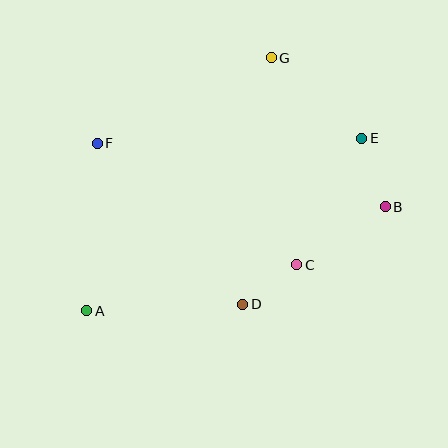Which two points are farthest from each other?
Points A and E are farthest from each other.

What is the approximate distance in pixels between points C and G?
The distance between C and G is approximately 208 pixels.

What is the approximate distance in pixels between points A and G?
The distance between A and G is approximately 313 pixels.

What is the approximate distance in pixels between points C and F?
The distance between C and F is approximately 233 pixels.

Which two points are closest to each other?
Points C and D are closest to each other.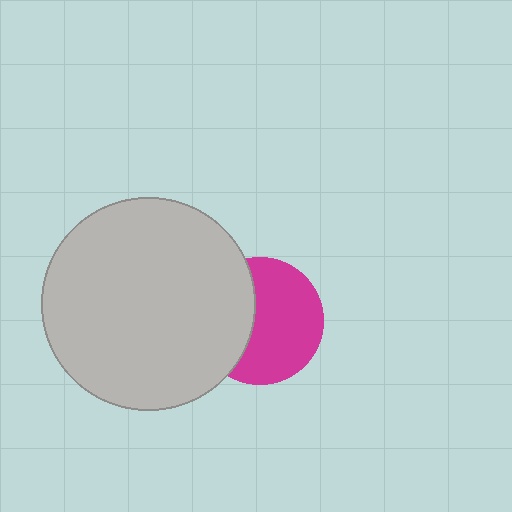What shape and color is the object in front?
The object in front is a light gray circle.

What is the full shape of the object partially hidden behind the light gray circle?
The partially hidden object is a magenta circle.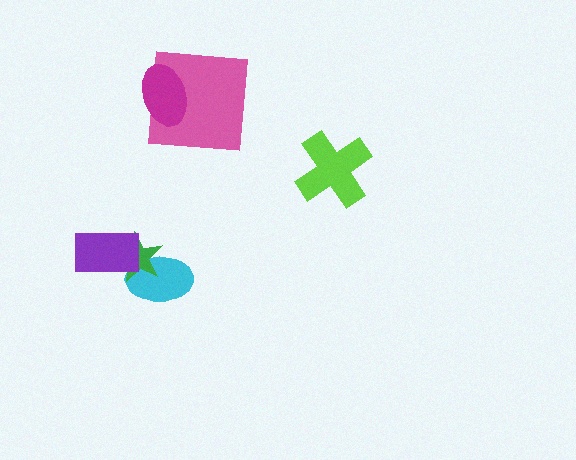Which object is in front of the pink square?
The magenta ellipse is in front of the pink square.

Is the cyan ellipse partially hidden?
Yes, it is partially covered by another shape.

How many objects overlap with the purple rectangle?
2 objects overlap with the purple rectangle.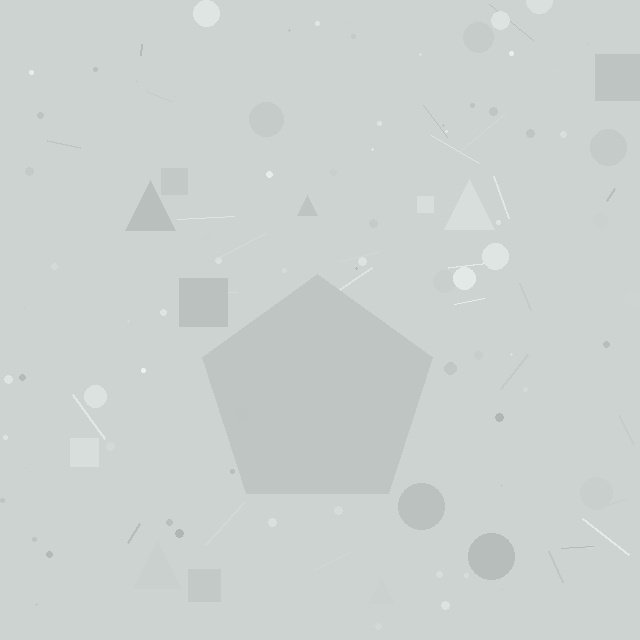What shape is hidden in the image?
A pentagon is hidden in the image.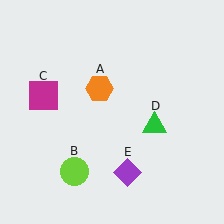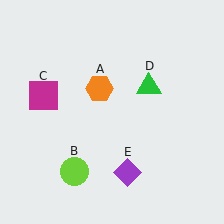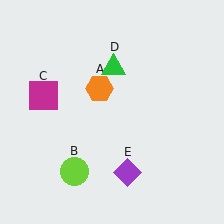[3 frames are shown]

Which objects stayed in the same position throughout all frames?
Orange hexagon (object A) and lime circle (object B) and magenta square (object C) and purple diamond (object E) remained stationary.